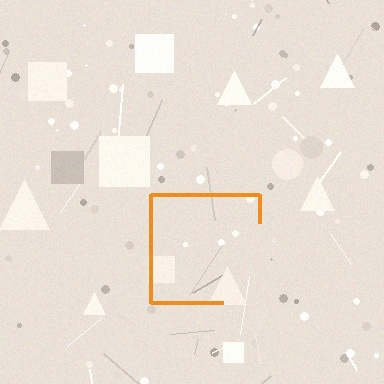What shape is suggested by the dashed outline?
The dashed outline suggests a square.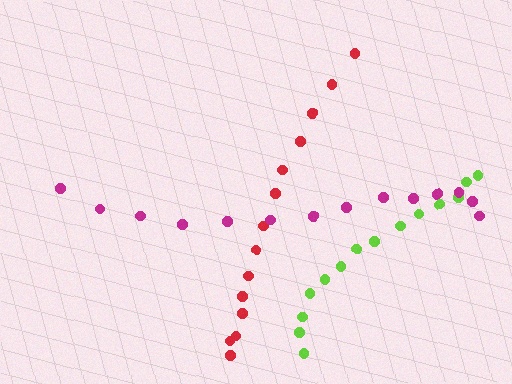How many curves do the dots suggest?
There are 3 distinct paths.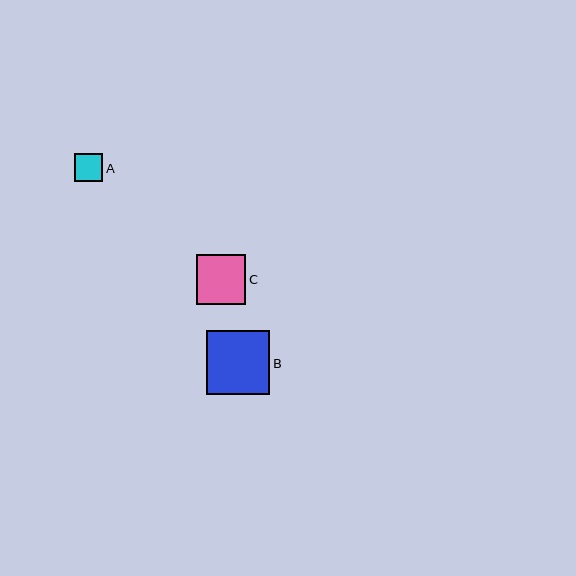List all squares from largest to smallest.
From largest to smallest: B, C, A.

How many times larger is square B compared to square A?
Square B is approximately 2.3 times the size of square A.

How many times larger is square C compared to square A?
Square C is approximately 1.8 times the size of square A.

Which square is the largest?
Square B is the largest with a size of approximately 64 pixels.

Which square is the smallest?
Square A is the smallest with a size of approximately 28 pixels.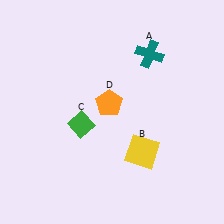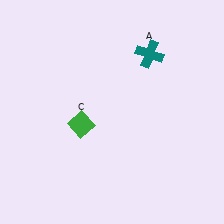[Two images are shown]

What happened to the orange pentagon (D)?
The orange pentagon (D) was removed in Image 2. It was in the top-left area of Image 1.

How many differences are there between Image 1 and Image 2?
There are 2 differences between the two images.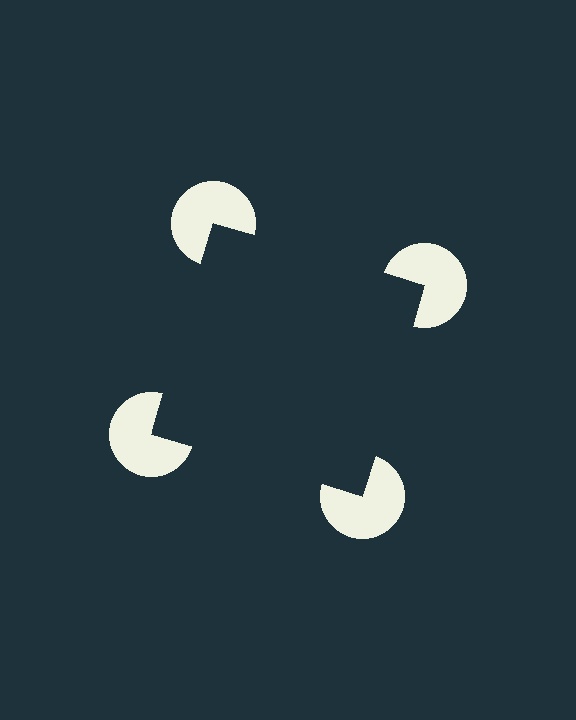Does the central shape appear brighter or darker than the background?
It typically appears slightly darker than the background, even though no actual brightness change is drawn.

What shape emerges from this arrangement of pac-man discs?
An illusory square — its edges are inferred from the aligned wedge cuts in the pac-man discs, not physically drawn.